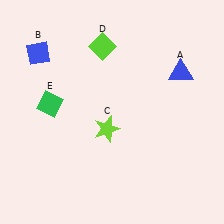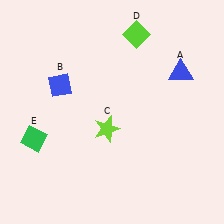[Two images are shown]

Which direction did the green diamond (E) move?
The green diamond (E) moved down.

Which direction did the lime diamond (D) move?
The lime diamond (D) moved right.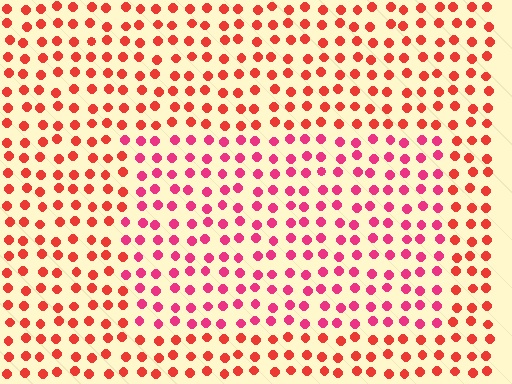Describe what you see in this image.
The image is filled with small red elements in a uniform arrangement. A rectangle-shaped region is visible where the elements are tinted to a slightly different hue, forming a subtle color boundary.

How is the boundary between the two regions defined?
The boundary is defined purely by a slight shift in hue (about 28 degrees). Spacing, size, and orientation are identical on both sides.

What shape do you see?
I see a rectangle.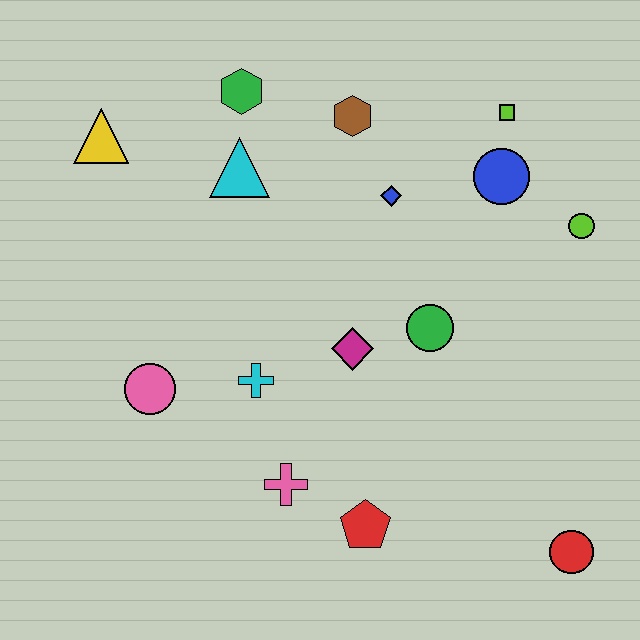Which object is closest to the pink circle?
The cyan cross is closest to the pink circle.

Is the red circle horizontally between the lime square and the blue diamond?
No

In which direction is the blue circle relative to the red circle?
The blue circle is above the red circle.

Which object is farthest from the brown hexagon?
The red circle is farthest from the brown hexagon.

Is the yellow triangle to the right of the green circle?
No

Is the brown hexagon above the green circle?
Yes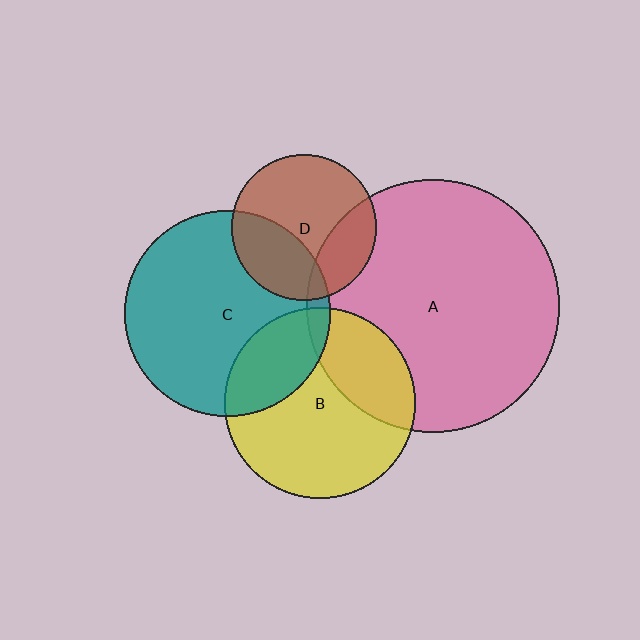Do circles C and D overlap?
Yes.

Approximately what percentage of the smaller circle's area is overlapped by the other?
Approximately 35%.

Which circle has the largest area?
Circle A (pink).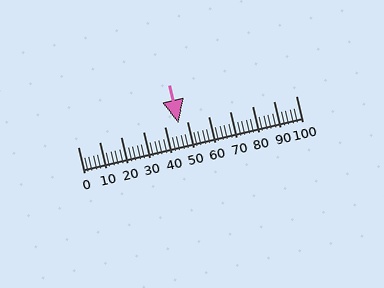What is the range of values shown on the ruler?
The ruler shows values from 0 to 100.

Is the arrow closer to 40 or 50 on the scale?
The arrow is closer to 50.